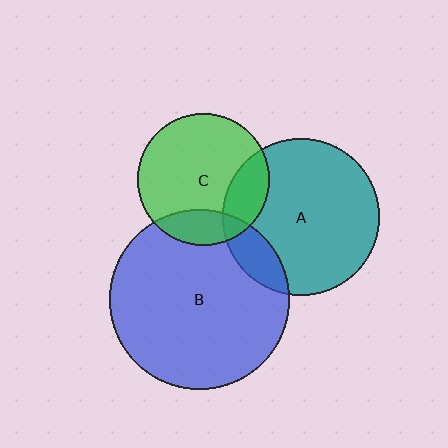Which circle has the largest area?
Circle B (blue).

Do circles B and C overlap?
Yes.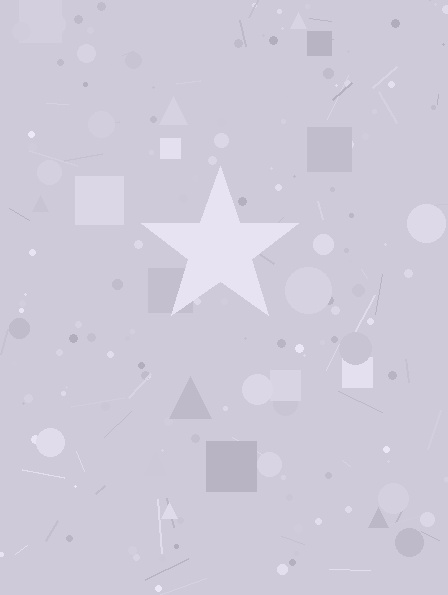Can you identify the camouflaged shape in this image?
The camouflaged shape is a star.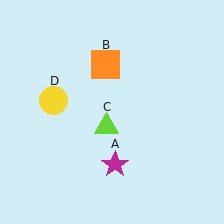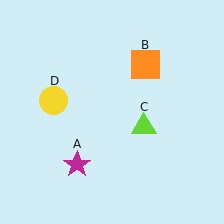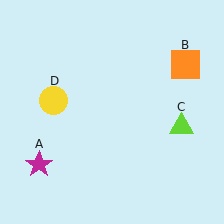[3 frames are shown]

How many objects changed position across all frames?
3 objects changed position: magenta star (object A), orange square (object B), lime triangle (object C).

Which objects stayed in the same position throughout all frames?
Yellow circle (object D) remained stationary.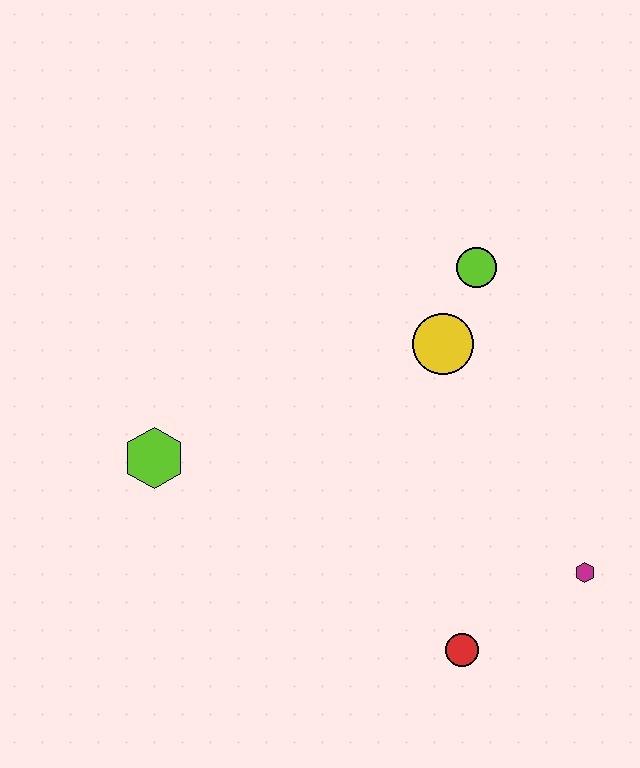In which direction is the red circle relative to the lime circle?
The red circle is below the lime circle.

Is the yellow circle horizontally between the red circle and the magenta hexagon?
No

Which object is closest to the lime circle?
The yellow circle is closest to the lime circle.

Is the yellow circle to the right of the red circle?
No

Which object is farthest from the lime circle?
The red circle is farthest from the lime circle.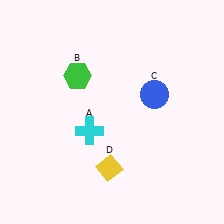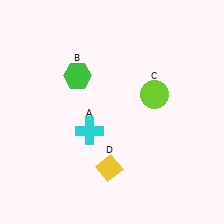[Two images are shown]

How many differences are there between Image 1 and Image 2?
There is 1 difference between the two images.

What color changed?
The circle (C) changed from blue in Image 1 to lime in Image 2.